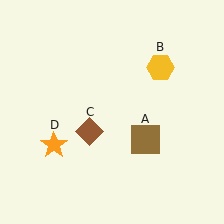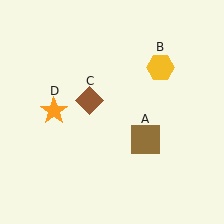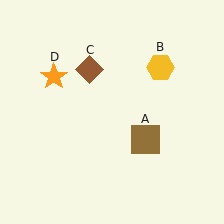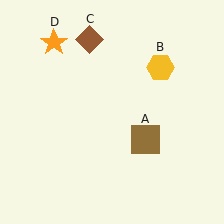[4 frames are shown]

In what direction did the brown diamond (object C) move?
The brown diamond (object C) moved up.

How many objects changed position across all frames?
2 objects changed position: brown diamond (object C), orange star (object D).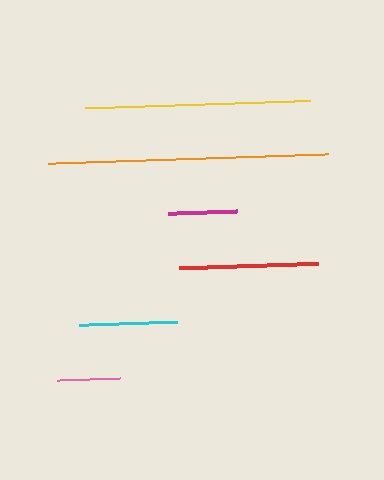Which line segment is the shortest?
The pink line is the shortest at approximately 63 pixels.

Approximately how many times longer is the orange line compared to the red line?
The orange line is approximately 2.0 times the length of the red line.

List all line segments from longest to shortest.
From longest to shortest: orange, yellow, red, cyan, magenta, pink.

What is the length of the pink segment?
The pink segment is approximately 63 pixels long.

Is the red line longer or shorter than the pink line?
The red line is longer than the pink line.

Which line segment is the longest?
The orange line is the longest at approximately 280 pixels.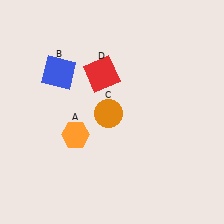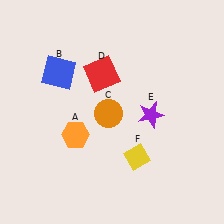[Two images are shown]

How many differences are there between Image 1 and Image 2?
There are 2 differences between the two images.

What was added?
A purple star (E), a yellow diamond (F) were added in Image 2.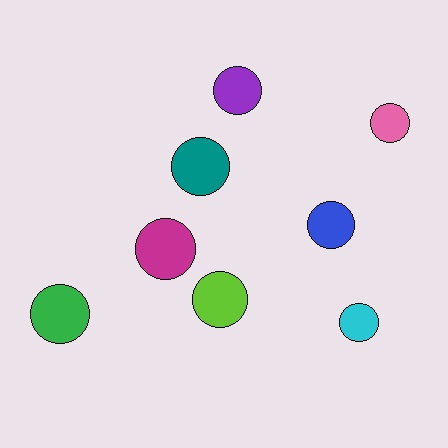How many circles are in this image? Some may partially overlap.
There are 8 circles.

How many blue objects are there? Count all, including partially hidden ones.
There is 1 blue object.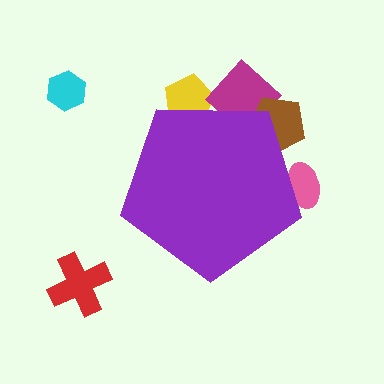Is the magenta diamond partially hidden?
Yes, the magenta diamond is partially hidden behind the purple pentagon.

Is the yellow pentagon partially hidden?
Yes, the yellow pentagon is partially hidden behind the purple pentagon.